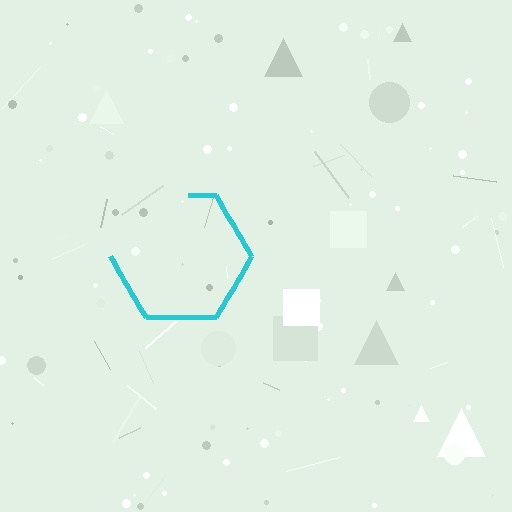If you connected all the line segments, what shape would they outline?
They would outline a hexagon.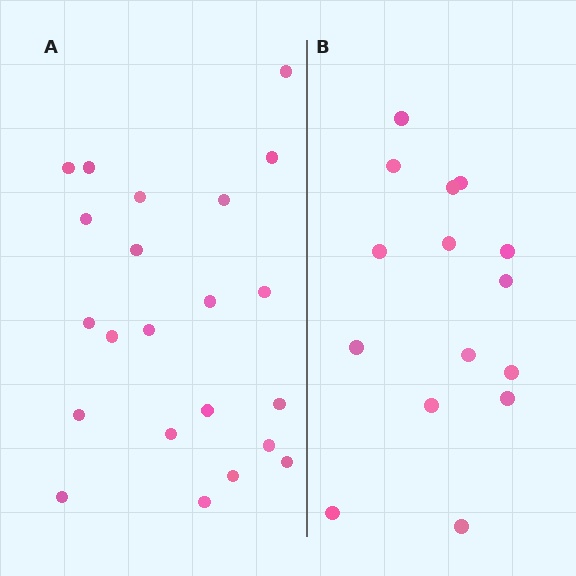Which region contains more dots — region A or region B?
Region A (the left region) has more dots.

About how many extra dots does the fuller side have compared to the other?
Region A has roughly 8 or so more dots than region B.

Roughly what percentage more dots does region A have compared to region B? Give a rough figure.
About 45% more.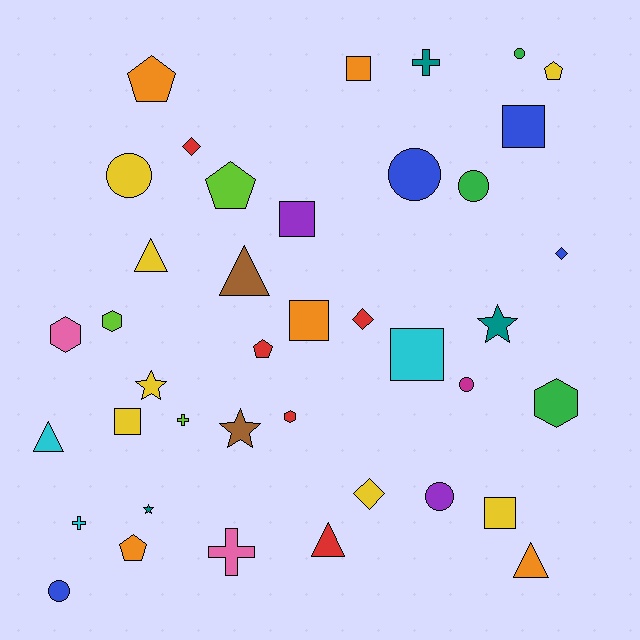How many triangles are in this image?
There are 5 triangles.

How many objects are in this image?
There are 40 objects.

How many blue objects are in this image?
There are 4 blue objects.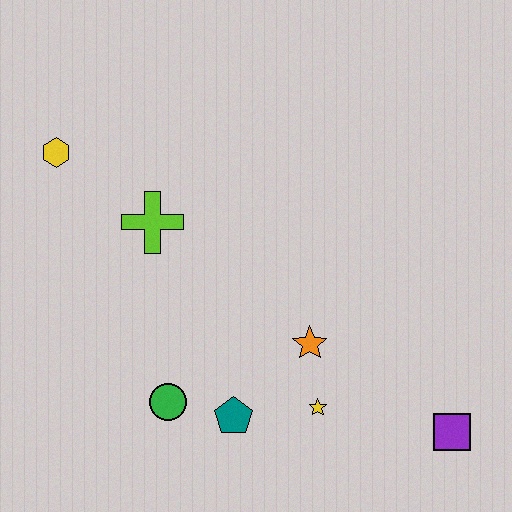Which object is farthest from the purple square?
The yellow hexagon is farthest from the purple square.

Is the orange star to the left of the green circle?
No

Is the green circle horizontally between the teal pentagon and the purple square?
No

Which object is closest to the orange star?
The yellow star is closest to the orange star.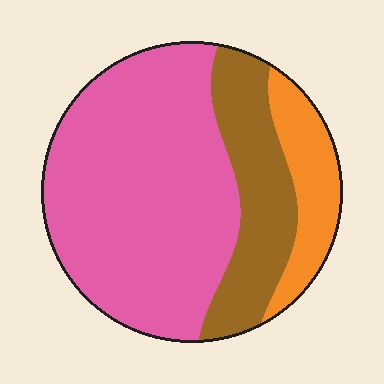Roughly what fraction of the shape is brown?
Brown covers roughly 25% of the shape.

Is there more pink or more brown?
Pink.